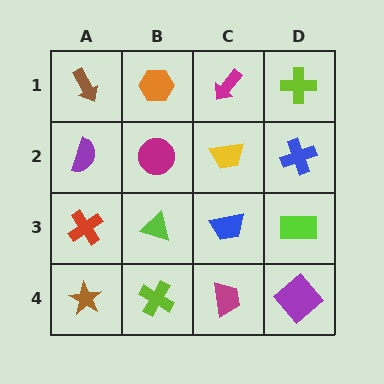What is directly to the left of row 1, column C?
An orange hexagon.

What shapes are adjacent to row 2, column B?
An orange hexagon (row 1, column B), a lime triangle (row 3, column B), a purple semicircle (row 2, column A), a yellow trapezoid (row 2, column C).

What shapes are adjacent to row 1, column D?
A blue cross (row 2, column D), a magenta arrow (row 1, column C).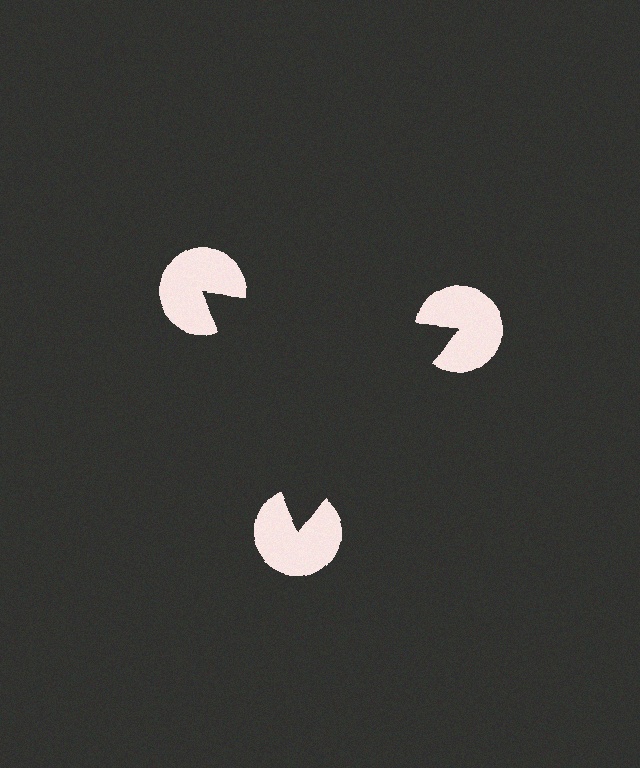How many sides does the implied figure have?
3 sides.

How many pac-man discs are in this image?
There are 3 — one at each vertex of the illusory triangle.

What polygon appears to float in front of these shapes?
An illusory triangle — its edges are inferred from the aligned wedge cuts in the pac-man discs, not physically drawn.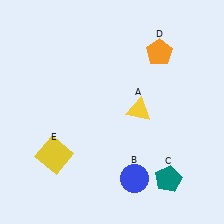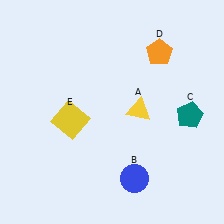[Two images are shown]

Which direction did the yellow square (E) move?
The yellow square (E) moved up.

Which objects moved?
The objects that moved are: the teal pentagon (C), the yellow square (E).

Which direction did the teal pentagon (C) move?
The teal pentagon (C) moved up.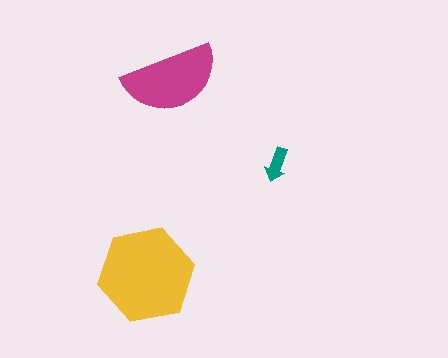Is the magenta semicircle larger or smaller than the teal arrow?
Larger.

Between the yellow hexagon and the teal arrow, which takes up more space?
The yellow hexagon.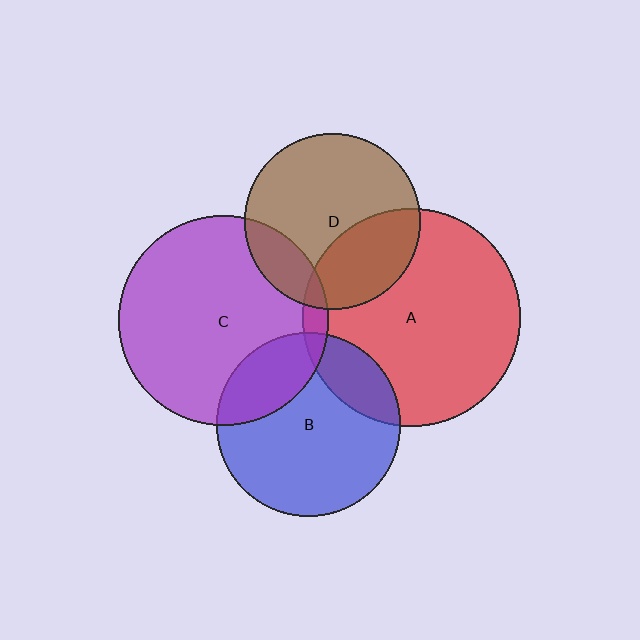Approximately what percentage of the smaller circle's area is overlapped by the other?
Approximately 5%.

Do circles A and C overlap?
Yes.